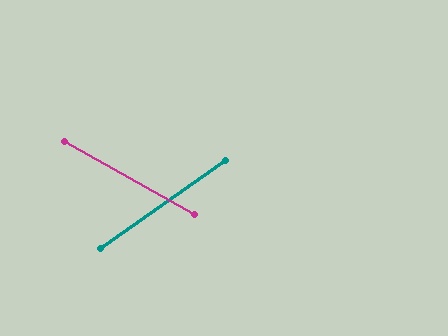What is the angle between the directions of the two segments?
Approximately 65 degrees.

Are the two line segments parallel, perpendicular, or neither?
Neither parallel nor perpendicular — they differ by about 65°.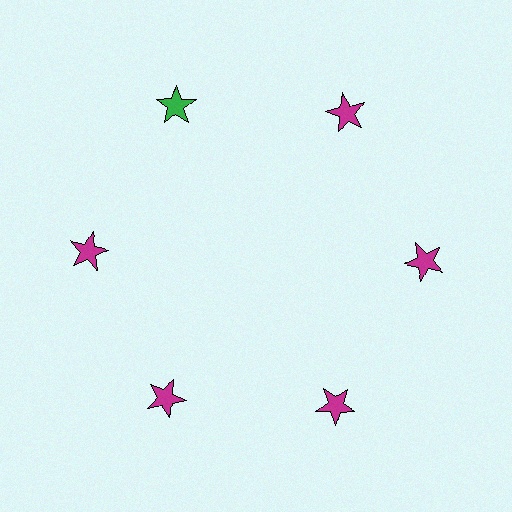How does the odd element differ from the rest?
It has a different color: green instead of magenta.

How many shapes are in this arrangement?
There are 6 shapes arranged in a ring pattern.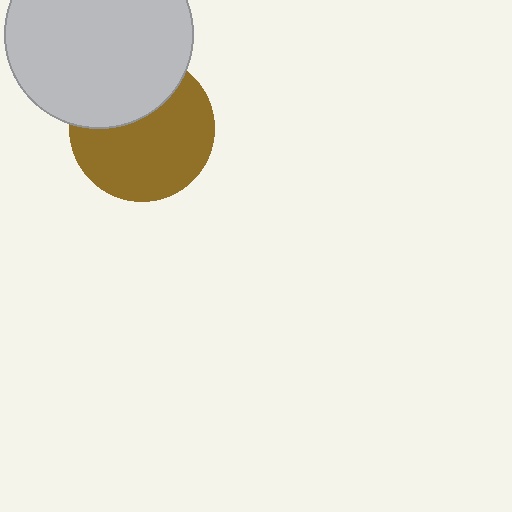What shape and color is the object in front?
The object in front is a light gray circle.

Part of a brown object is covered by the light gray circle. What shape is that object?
It is a circle.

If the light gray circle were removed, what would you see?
You would see the complete brown circle.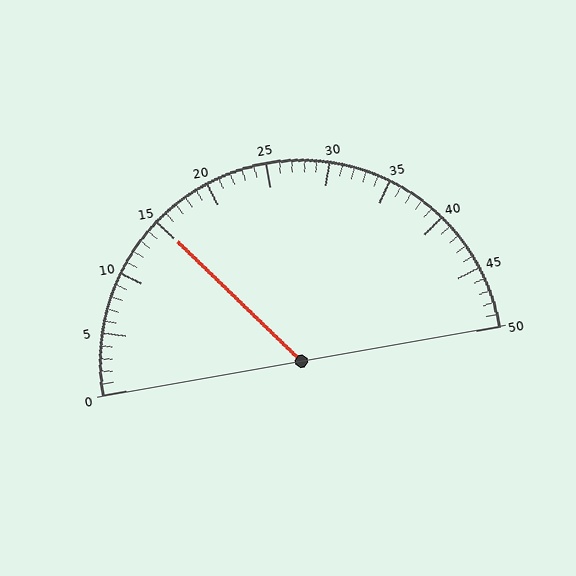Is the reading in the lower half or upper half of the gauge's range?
The reading is in the lower half of the range (0 to 50).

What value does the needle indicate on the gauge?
The needle indicates approximately 15.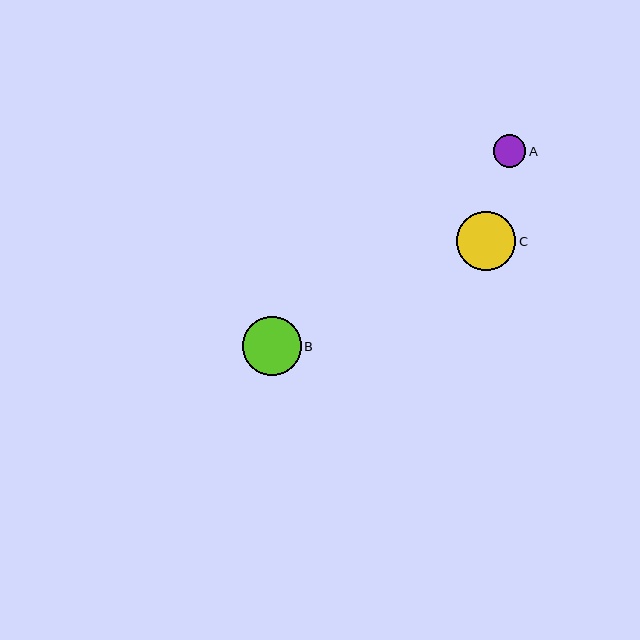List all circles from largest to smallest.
From largest to smallest: B, C, A.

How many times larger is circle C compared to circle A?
Circle C is approximately 1.8 times the size of circle A.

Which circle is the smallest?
Circle A is the smallest with a size of approximately 33 pixels.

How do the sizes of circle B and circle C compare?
Circle B and circle C are approximately the same size.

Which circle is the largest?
Circle B is the largest with a size of approximately 59 pixels.